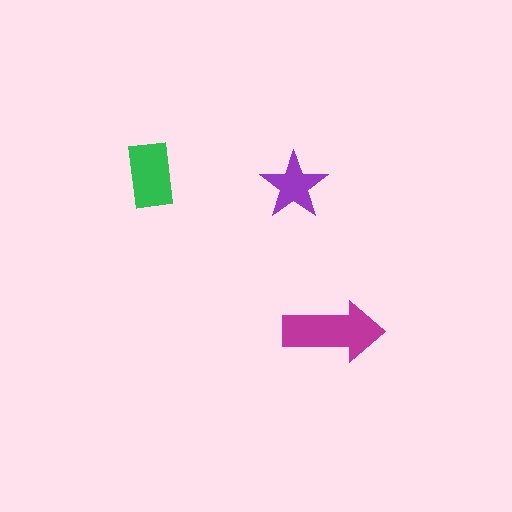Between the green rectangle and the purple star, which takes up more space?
The green rectangle.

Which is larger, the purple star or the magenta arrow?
The magenta arrow.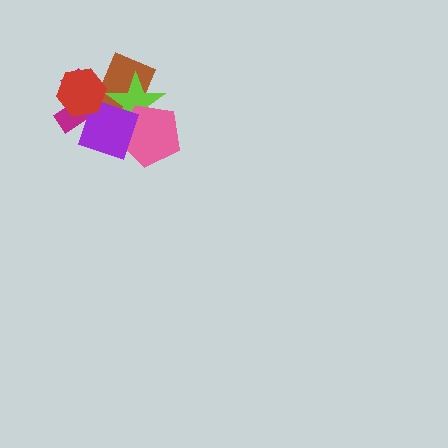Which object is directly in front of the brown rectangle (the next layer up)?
The lime star is directly in front of the brown rectangle.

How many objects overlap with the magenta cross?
4 objects overlap with the magenta cross.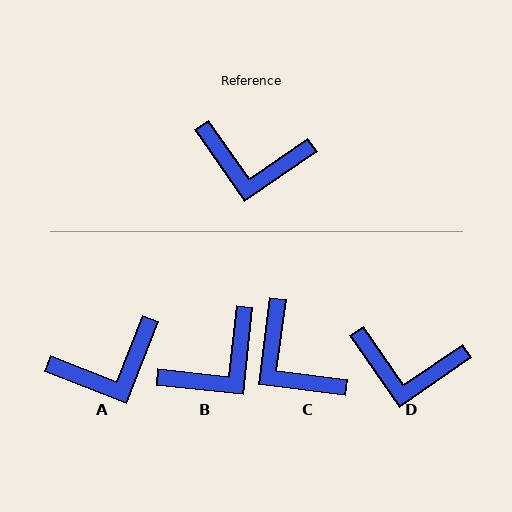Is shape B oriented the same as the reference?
No, it is off by about 49 degrees.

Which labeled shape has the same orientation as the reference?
D.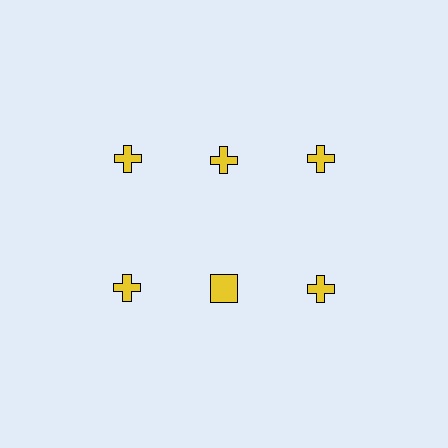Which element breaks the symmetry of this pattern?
The yellow square in the second row, second from left column breaks the symmetry. All other shapes are yellow crosses.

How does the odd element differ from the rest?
It has a different shape: square instead of cross.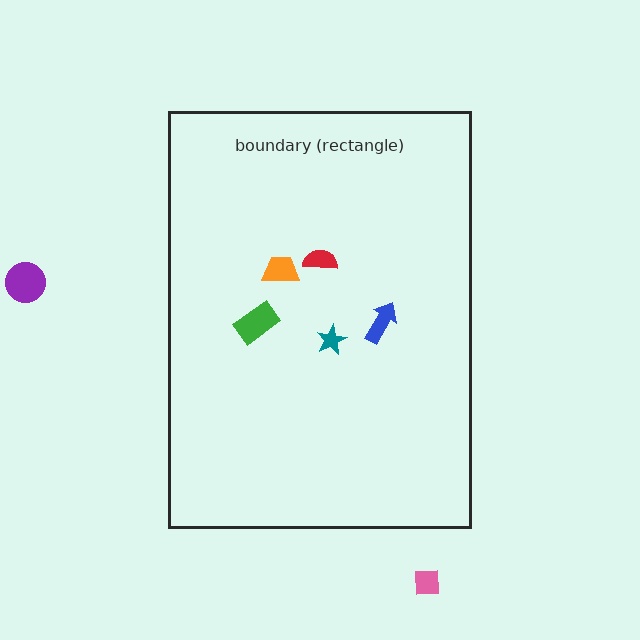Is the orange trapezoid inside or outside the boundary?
Inside.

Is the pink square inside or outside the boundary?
Outside.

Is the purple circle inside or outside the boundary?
Outside.